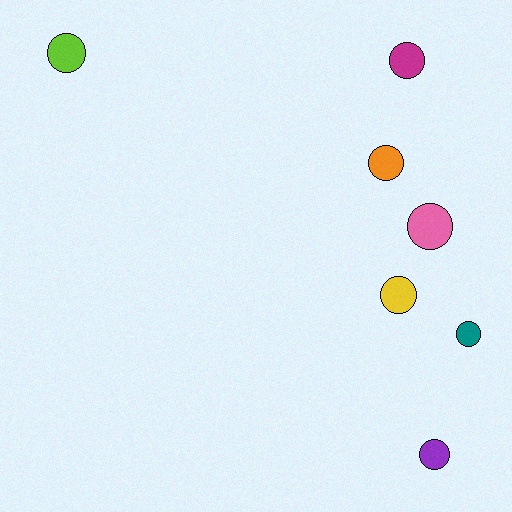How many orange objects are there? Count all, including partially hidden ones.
There is 1 orange object.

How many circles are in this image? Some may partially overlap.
There are 7 circles.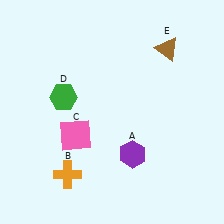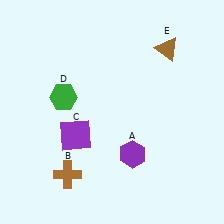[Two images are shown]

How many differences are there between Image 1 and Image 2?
There are 2 differences between the two images.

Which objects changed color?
B changed from orange to brown. C changed from pink to purple.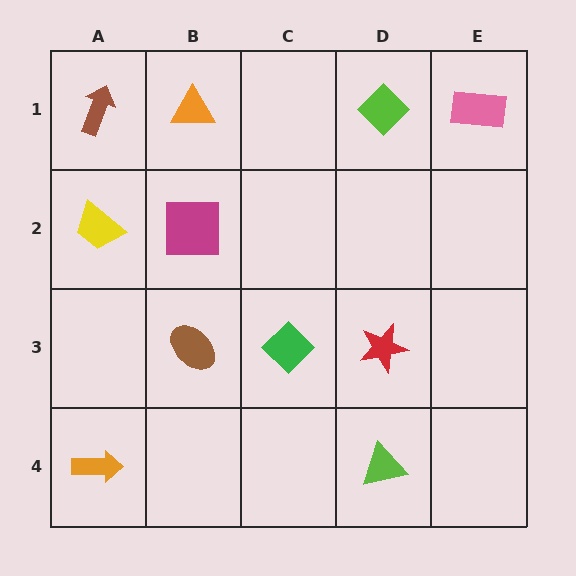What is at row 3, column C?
A green diamond.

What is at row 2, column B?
A magenta square.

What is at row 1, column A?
A brown arrow.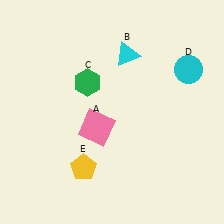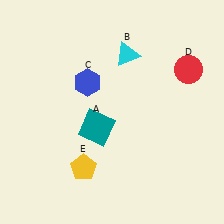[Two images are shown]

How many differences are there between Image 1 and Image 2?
There are 3 differences between the two images.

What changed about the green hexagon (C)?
In Image 1, C is green. In Image 2, it changed to blue.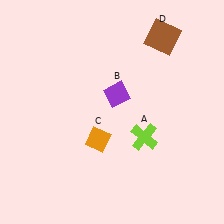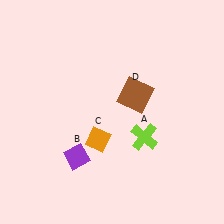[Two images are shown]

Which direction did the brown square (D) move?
The brown square (D) moved down.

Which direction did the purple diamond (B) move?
The purple diamond (B) moved down.